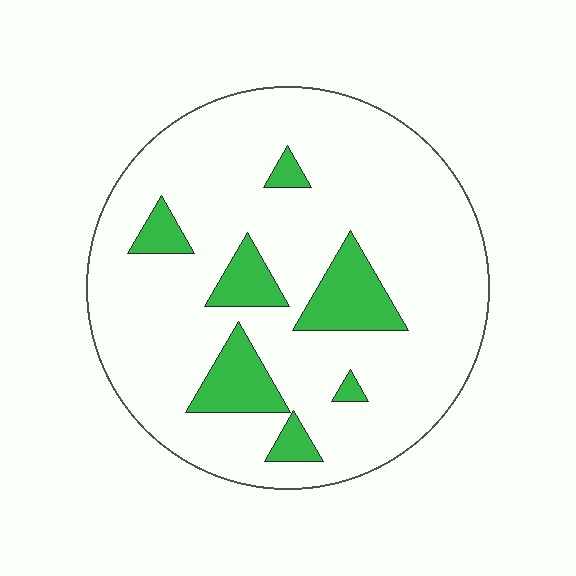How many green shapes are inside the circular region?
7.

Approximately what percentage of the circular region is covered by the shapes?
Approximately 15%.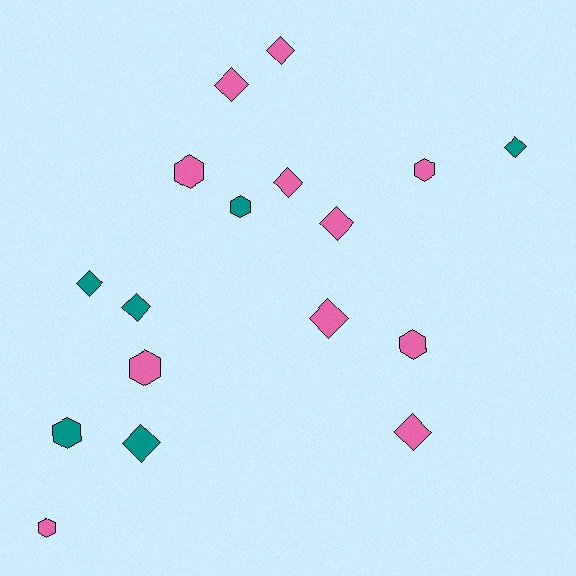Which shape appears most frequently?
Diamond, with 10 objects.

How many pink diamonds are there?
There are 6 pink diamonds.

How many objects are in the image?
There are 17 objects.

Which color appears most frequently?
Pink, with 11 objects.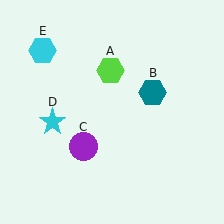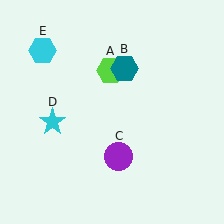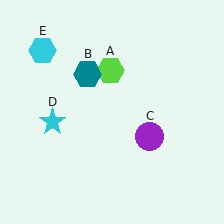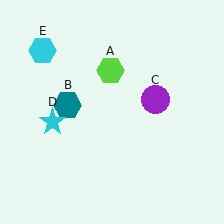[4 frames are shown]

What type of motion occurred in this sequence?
The teal hexagon (object B), purple circle (object C) rotated counterclockwise around the center of the scene.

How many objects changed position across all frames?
2 objects changed position: teal hexagon (object B), purple circle (object C).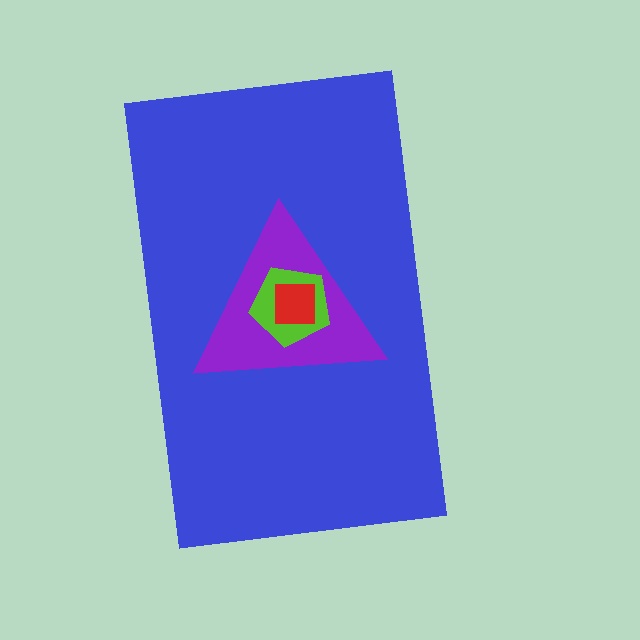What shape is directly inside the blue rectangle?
The purple triangle.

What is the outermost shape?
The blue rectangle.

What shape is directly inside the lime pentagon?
The red square.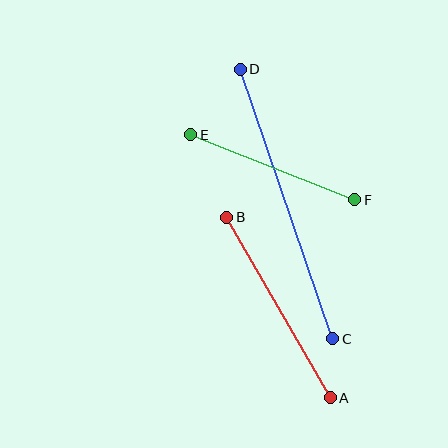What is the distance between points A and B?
The distance is approximately 208 pixels.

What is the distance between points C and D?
The distance is approximately 285 pixels.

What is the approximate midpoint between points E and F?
The midpoint is at approximately (273, 167) pixels.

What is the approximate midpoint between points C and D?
The midpoint is at approximately (286, 204) pixels.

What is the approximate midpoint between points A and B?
The midpoint is at approximately (279, 308) pixels.